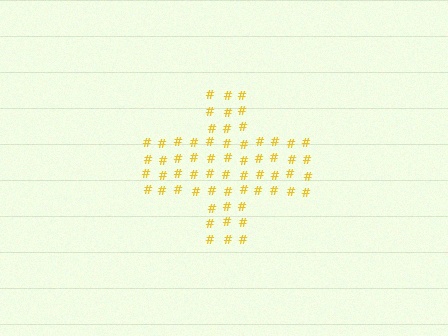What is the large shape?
The large shape is a cross.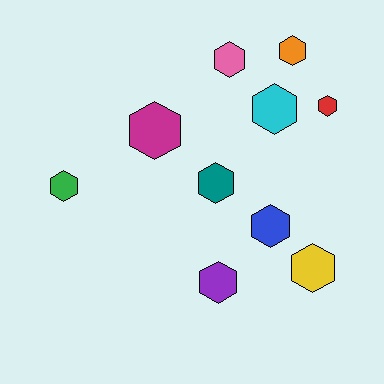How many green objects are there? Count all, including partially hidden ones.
There is 1 green object.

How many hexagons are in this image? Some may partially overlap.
There are 10 hexagons.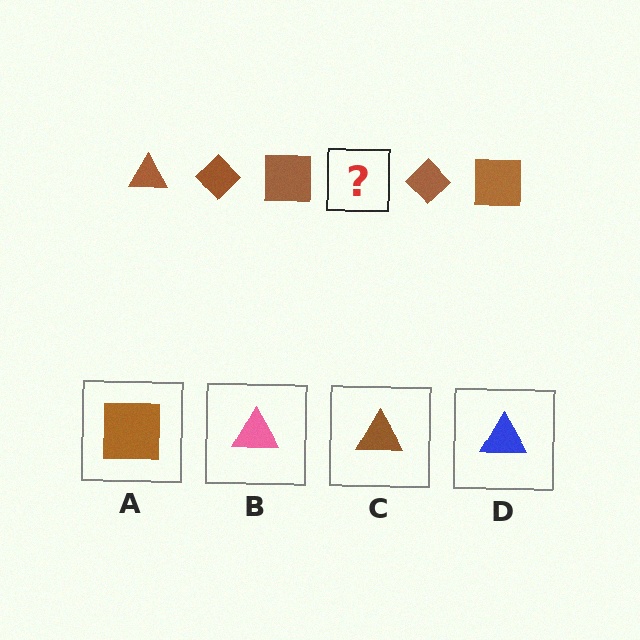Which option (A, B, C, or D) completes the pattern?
C.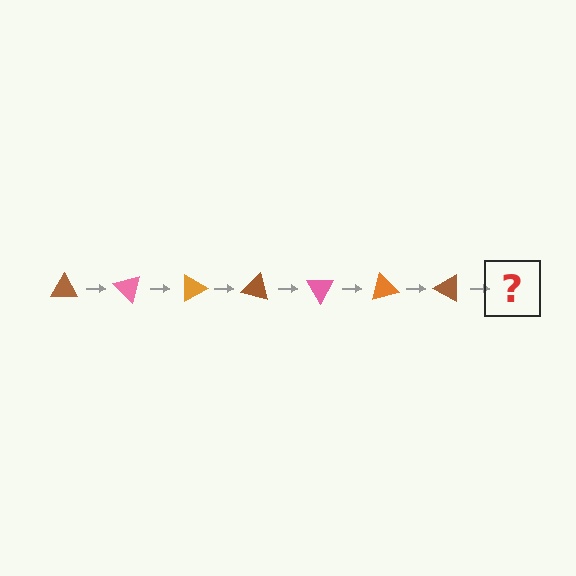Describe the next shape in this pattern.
It should be a pink triangle, rotated 315 degrees from the start.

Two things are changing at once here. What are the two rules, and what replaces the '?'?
The two rules are that it rotates 45 degrees each step and the color cycles through brown, pink, and orange. The '?' should be a pink triangle, rotated 315 degrees from the start.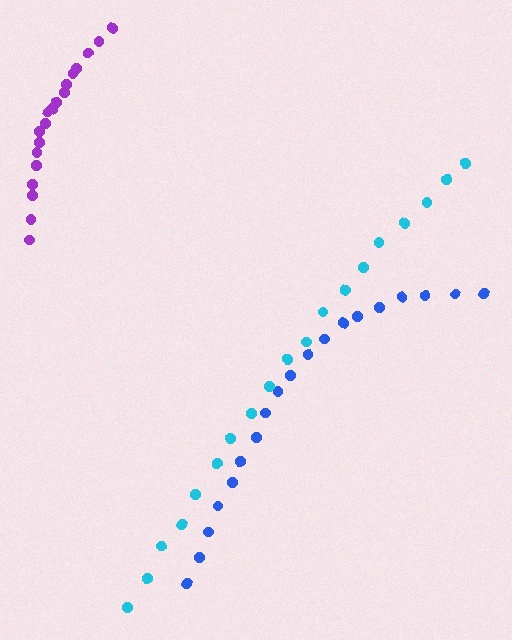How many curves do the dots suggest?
There are 3 distinct paths.